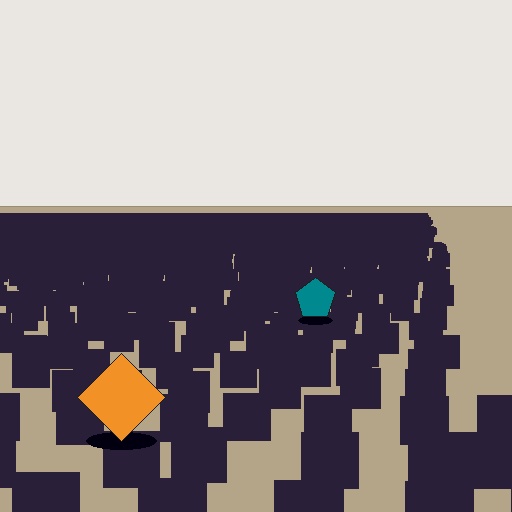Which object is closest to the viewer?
The orange diamond is closest. The texture marks near it are larger and more spread out.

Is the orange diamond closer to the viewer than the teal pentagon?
Yes. The orange diamond is closer — you can tell from the texture gradient: the ground texture is coarser near it.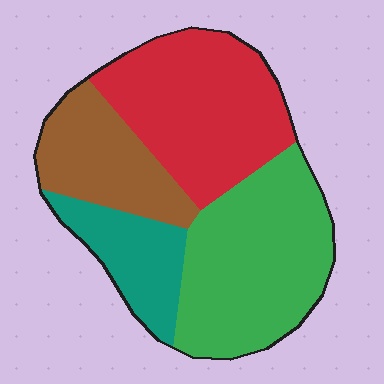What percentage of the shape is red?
Red takes up about one third (1/3) of the shape.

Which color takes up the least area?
Teal, at roughly 15%.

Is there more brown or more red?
Red.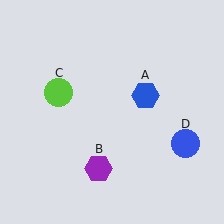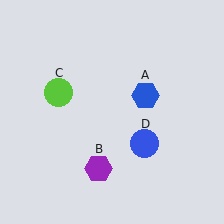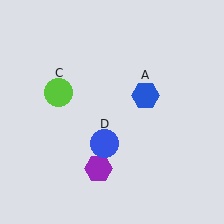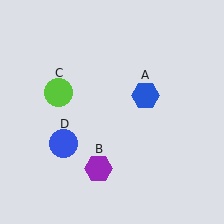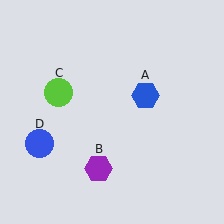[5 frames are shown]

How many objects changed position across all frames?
1 object changed position: blue circle (object D).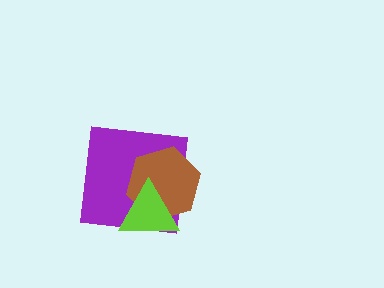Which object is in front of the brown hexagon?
The lime triangle is in front of the brown hexagon.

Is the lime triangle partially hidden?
No, no other shape covers it.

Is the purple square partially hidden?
Yes, it is partially covered by another shape.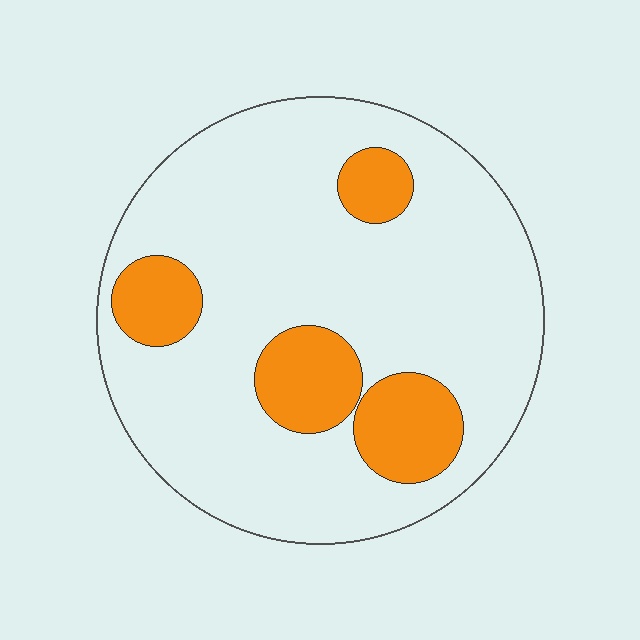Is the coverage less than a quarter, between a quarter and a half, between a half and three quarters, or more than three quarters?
Less than a quarter.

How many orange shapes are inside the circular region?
4.